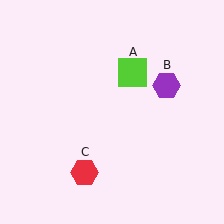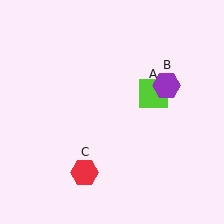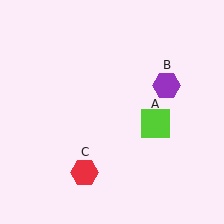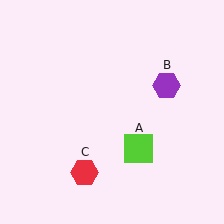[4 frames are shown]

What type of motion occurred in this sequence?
The lime square (object A) rotated clockwise around the center of the scene.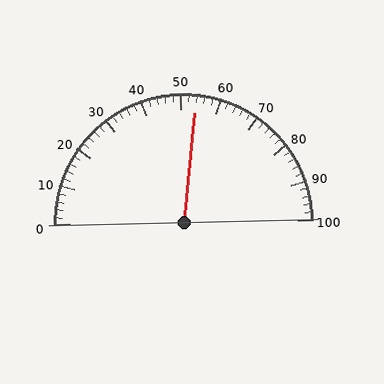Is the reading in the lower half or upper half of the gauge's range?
The reading is in the upper half of the range (0 to 100).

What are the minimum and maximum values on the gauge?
The gauge ranges from 0 to 100.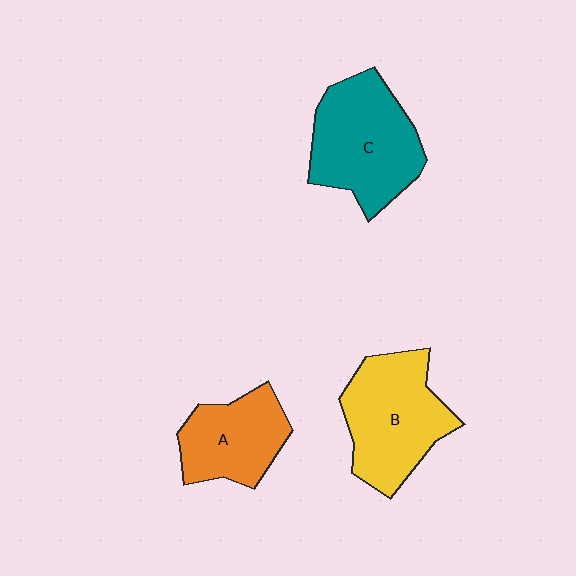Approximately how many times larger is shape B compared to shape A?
Approximately 1.4 times.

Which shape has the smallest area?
Shape A (orange).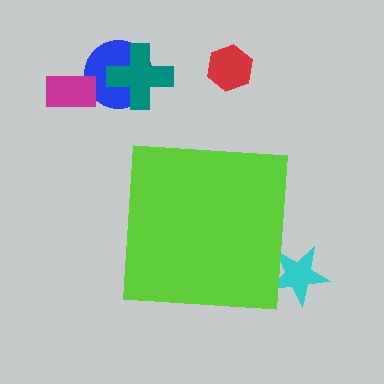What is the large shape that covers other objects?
A lime square.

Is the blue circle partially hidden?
No, the blue circle is fully visible.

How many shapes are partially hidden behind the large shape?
1 shape is partially hidden.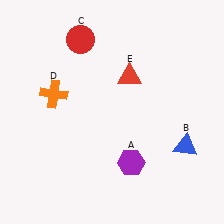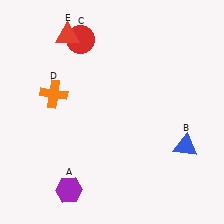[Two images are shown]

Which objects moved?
The objects that moved are: the purple hexagon (A), the red triangle (E).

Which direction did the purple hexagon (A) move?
The purple hexagon (A) moved left.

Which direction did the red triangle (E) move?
The red triangle (E) moved left.